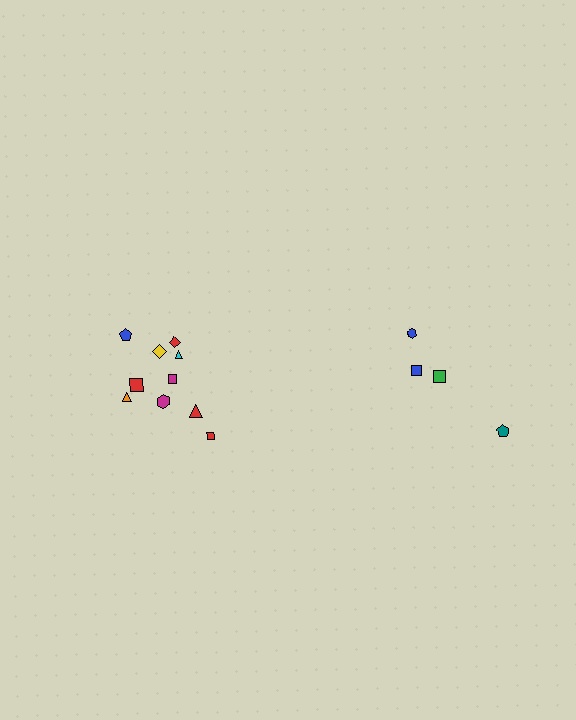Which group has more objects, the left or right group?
The left group.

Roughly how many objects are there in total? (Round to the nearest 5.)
Roughly 15 objects in total.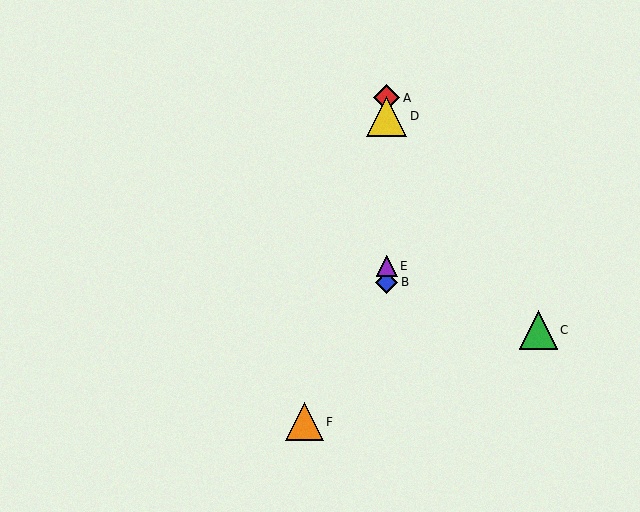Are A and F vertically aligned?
No, A is at x≈387 and F is at x≈305.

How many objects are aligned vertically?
4 objects (A, B, D, E) are aligned vertically.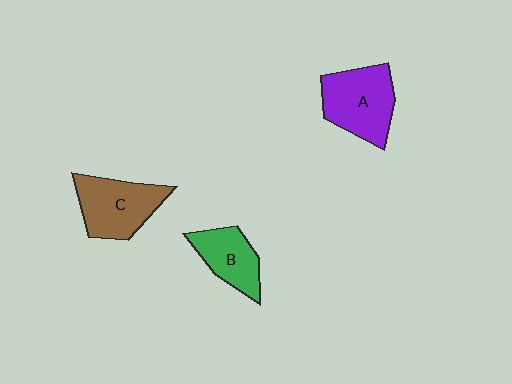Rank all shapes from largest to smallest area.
From largest to smallest: A (purple), C (brown), B (green).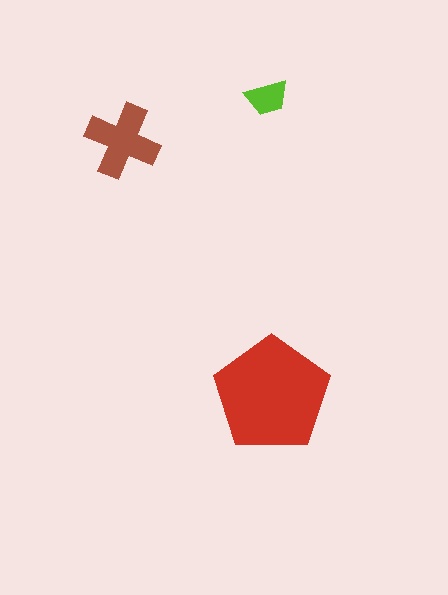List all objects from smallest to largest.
The lime trapezoid, the brown cross, the red pentagon.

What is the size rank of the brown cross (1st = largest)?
2nd.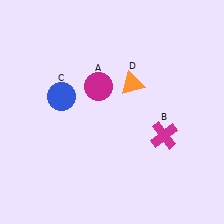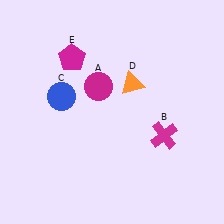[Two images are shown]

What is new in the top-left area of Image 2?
A magenta pentagon (E) was added in the top-left area of Image 2.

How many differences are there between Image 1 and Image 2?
There is 1 difference between the two images.